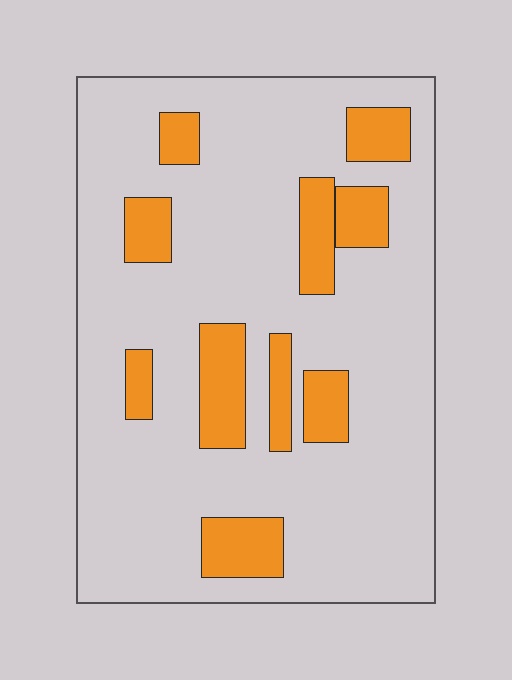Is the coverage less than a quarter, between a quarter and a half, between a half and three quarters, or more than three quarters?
Less than a quarter.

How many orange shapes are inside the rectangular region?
10.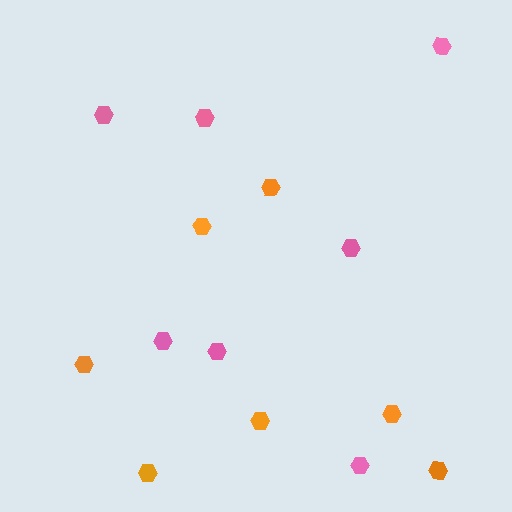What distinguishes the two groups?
There are 2 groups: one group of pink hexagons (7) and one group of orange hexagons (7).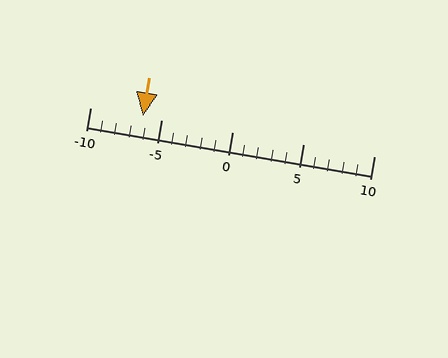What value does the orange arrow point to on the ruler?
The orange arrow points to approximately -6.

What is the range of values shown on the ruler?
The ruler shows values from -10 to 10.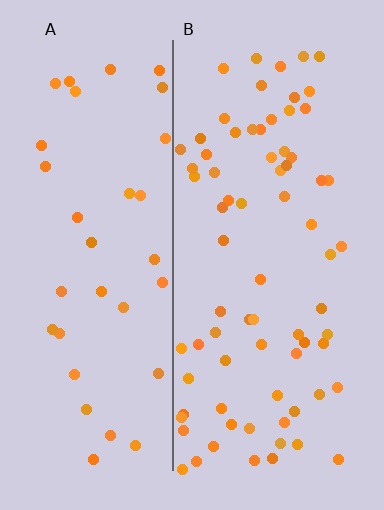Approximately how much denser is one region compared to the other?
Approximately 2.1× — region B over region A.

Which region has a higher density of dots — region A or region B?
B (the right).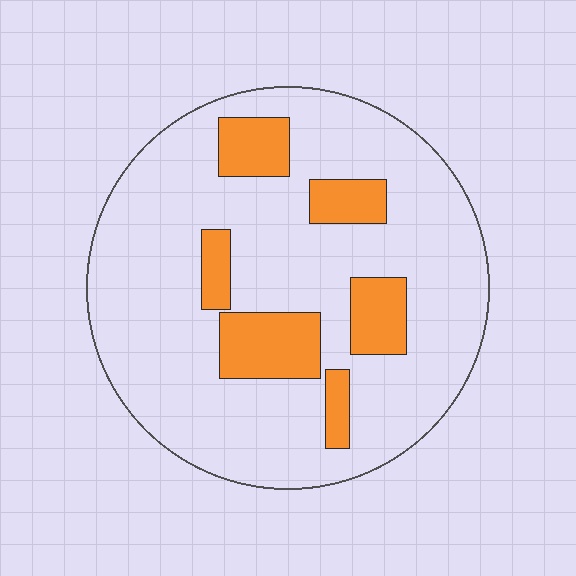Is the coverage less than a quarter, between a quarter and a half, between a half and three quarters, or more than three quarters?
Less than a quarter.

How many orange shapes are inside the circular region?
6.